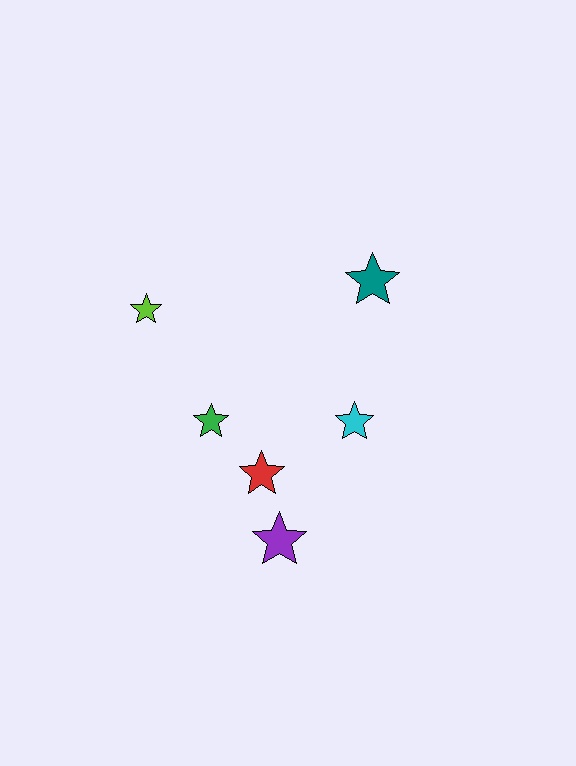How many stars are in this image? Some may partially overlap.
There are 6 stars.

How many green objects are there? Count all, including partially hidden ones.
There is 1 green object.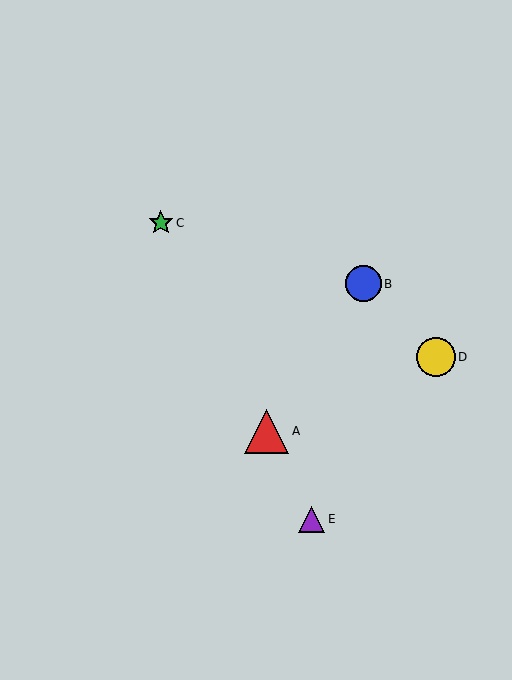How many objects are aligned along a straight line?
3 objects (A, C, E) are aligned along a straight line.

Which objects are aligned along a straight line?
Objects A, C, E are aligned along a straight line.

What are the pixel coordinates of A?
Object A is at (267, 431).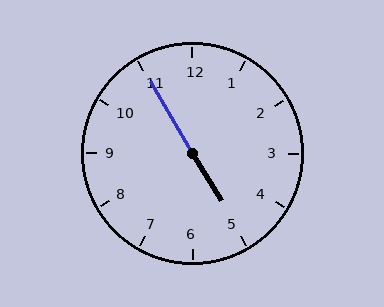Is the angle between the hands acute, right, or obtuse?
It is obtuse.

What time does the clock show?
4:55.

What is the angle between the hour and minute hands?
Approximately 178 degrees.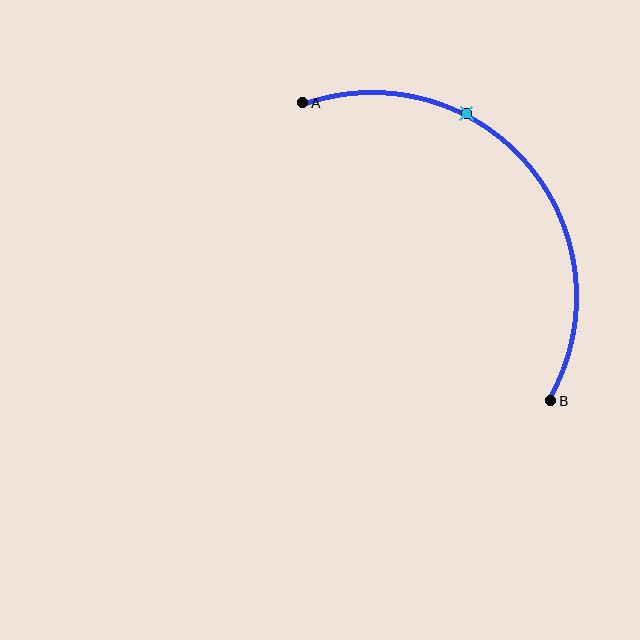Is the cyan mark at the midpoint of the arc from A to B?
No. The cyan mark lies on the arc but is closer to endpoint A. The arc midpoint would be at the point on the curve equidistant along the arc from both A and B.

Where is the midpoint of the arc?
The arc midpoint is the point on the curve farthest from the straight line joining A and B. It sits above and to the right of that line.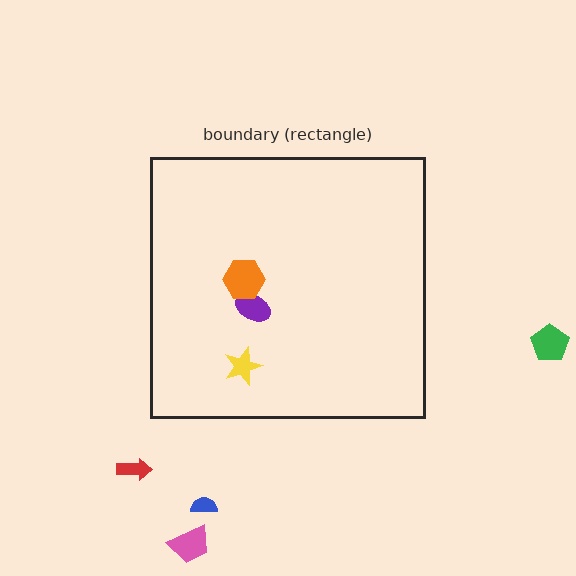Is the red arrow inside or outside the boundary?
Outside.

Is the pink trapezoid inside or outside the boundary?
Outside.